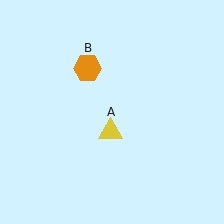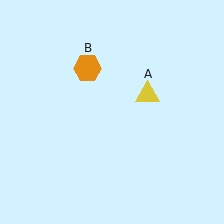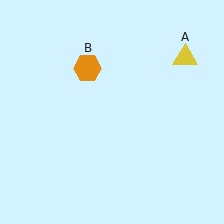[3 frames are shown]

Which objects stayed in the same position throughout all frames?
Orange hexagon (object B) remained stationary.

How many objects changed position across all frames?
1 object changed position: yellow triangle (object A).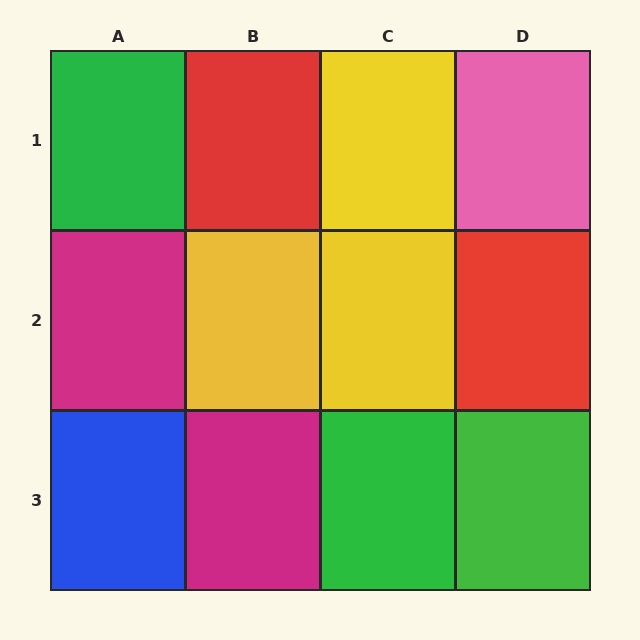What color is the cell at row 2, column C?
Yellow.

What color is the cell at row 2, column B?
Yellow.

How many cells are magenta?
2 cells are magenta.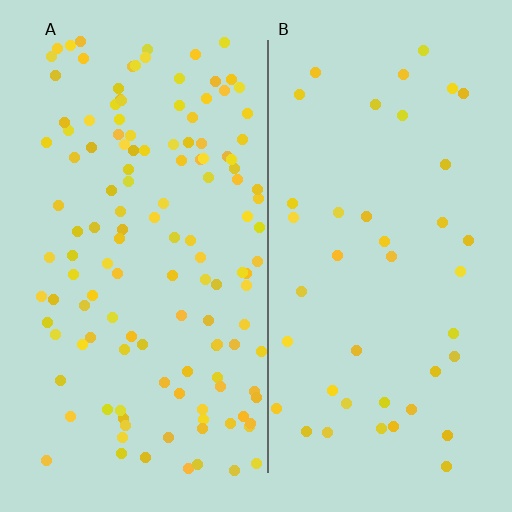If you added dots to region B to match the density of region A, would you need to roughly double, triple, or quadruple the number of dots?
Approximately triple.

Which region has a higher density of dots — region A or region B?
A (the left).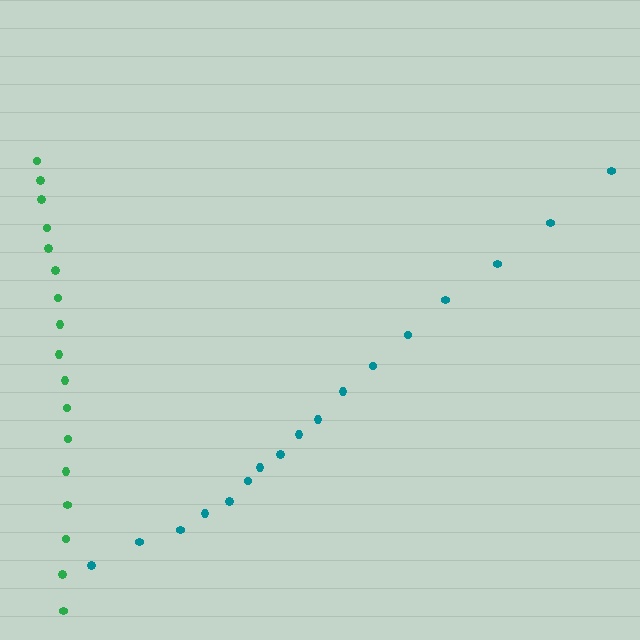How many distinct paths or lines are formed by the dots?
There are 2 distinct paths.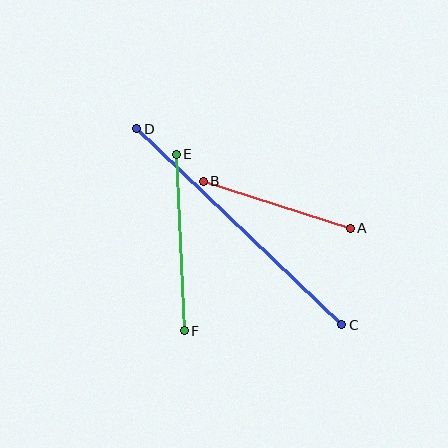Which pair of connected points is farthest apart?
Points C and D are farthest apart.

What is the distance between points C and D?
The distance is approximately 283 pixels.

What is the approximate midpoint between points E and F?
The midpoint is at approximately (180, 242) pixels.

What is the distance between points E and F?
The distance is approximately 176 pixels.